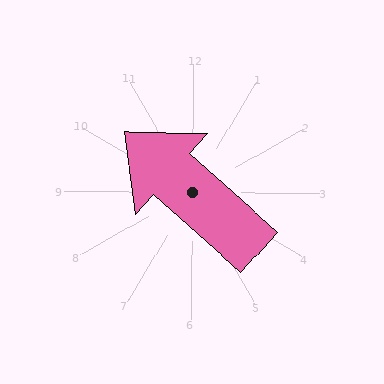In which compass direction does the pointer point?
Northwest.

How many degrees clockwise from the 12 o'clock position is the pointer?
Approximately 311 degrees.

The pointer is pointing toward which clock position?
Roughly 10 o'clock.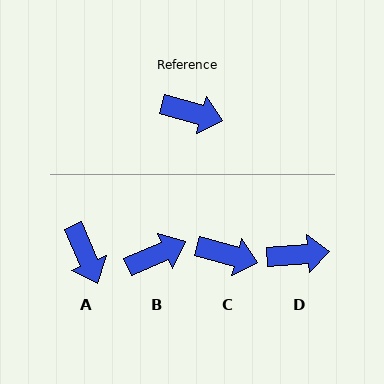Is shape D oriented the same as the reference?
No, it is off by about 21 degrees.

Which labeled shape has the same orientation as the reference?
C.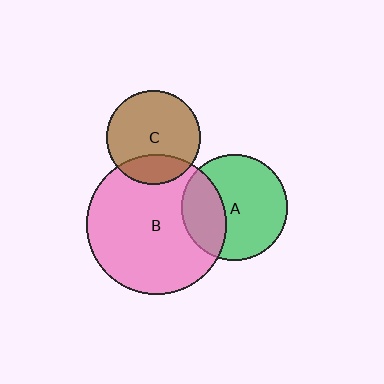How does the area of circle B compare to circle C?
Approximately 2.2 times.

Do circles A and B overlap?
Yes.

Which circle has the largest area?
Circle B (pink).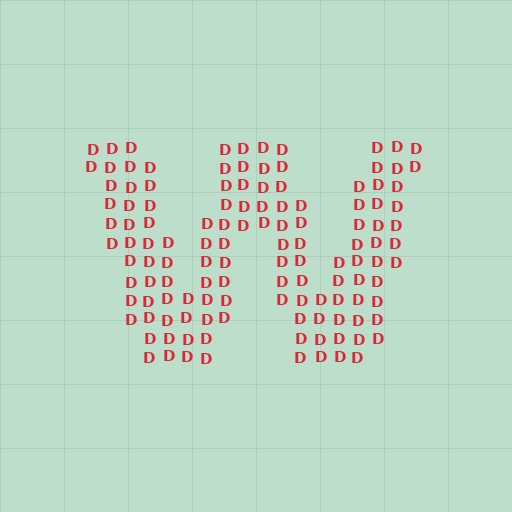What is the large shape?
The large shape is the letter W.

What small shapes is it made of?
It is made of small letter D's.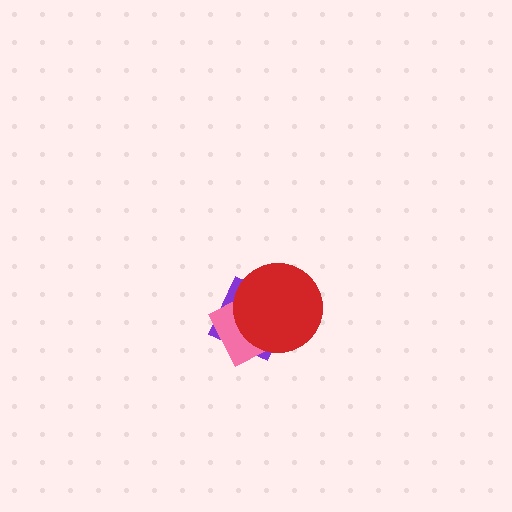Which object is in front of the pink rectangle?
The red circle is in front of the pink rectangle.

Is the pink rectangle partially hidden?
Yes, it is partially covered by another shape.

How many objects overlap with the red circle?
2 objects overlap with the red circle.